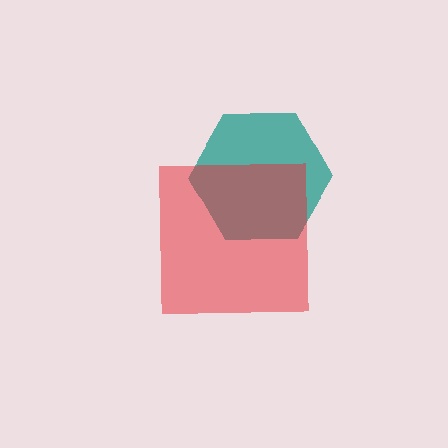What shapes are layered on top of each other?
The layered shapes are: a teal hexagon, a red square.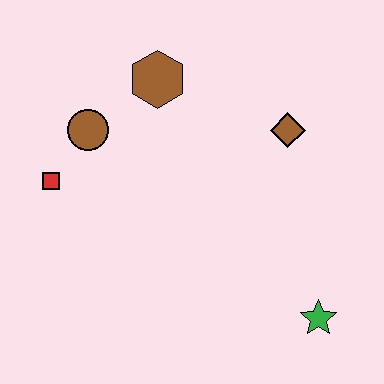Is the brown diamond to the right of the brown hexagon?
Yes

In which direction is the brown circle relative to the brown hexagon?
The brown circle is to the left of the brown hexagon.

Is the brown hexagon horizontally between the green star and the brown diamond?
No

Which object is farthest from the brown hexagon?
The green star is farthest from the brown hexagon.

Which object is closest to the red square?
The brown circle is closest to the red square.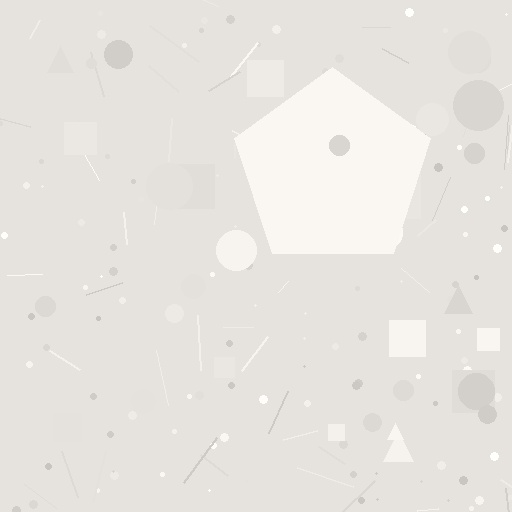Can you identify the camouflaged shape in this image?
The camouflaged shape is a pentagon.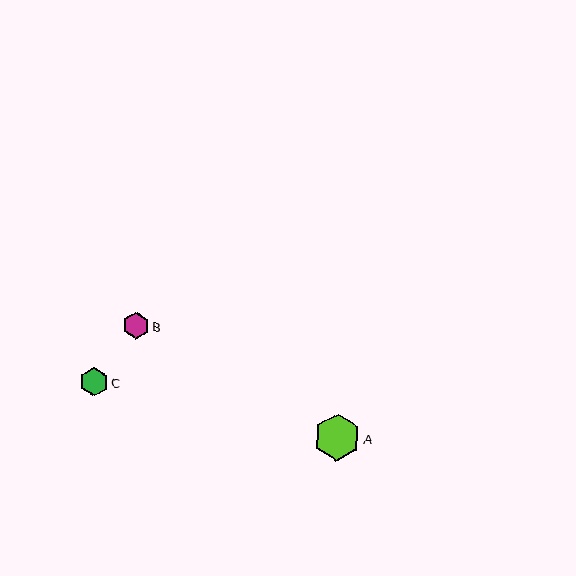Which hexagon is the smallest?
Hexagon B is the smallest with a size of approximately 26 pixels.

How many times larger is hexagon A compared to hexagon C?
Hexagon A is approximately 1.6 times the size of hexagon C.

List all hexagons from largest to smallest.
From largest to smallest: A, C, B.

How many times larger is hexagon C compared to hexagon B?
Hexagon C is approximately 1.1 times the size of hexagon B.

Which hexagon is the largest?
Hexagon A is the largest with a size of approximately 47 pixels.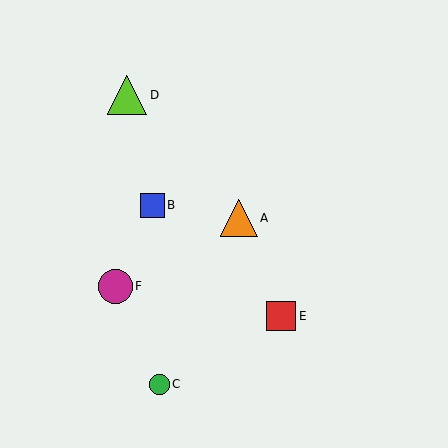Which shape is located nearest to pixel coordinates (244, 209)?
The orange triangle (labeled A) at (239, 218) is nearest to that location.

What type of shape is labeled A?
Shape A is an orange triangle.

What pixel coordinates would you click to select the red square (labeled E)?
Click at (281, 316) to select the red square E.